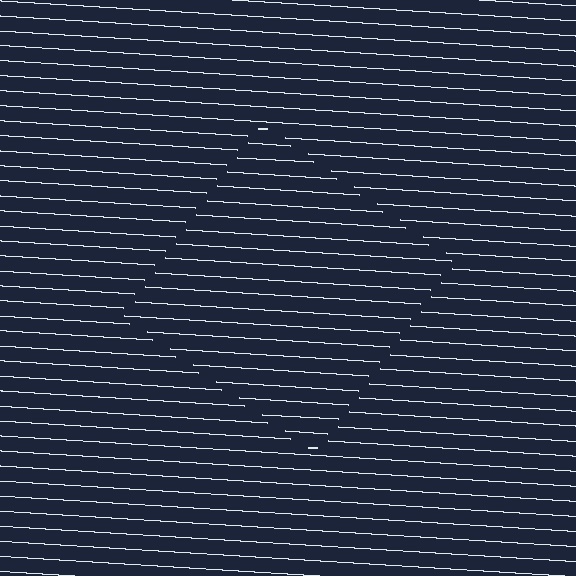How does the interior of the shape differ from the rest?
The interior of the shape contains the same grating, shifted by half a period — the contour is defined by the phase discontinuity where line-ends from the inner and outer gratings abut.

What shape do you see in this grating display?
An illusory square. The interior of the shape contains the same grating, shifted by half a period — the contour is defined by the phase discontinuity where line-ends from the inner and outer gratings abut.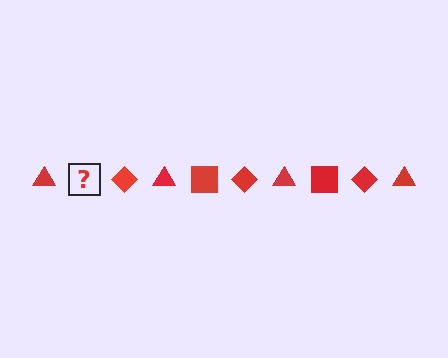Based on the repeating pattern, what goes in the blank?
The blank should be a red square.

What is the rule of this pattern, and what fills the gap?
The rule is that the pattern cycles through triangle, square, diamond shapes in red. The gap should be filled with a red square.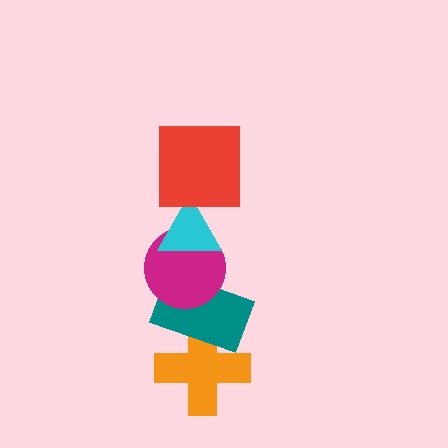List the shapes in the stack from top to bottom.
From top to bottom: the red square, the cyan triangle, the magenta circle, the teal rectangle, the orange cross.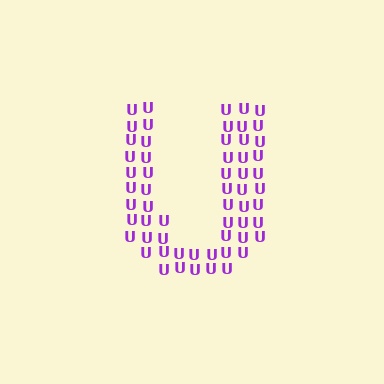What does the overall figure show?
The overall figure shows the letter U.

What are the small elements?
The small elements are letter U's.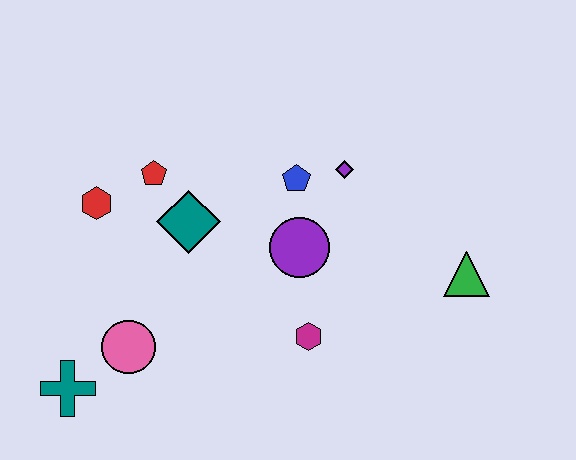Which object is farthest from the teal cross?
The green triangle is farthest from the teal cross.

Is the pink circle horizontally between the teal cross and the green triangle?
Yes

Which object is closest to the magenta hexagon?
The purple circle is closest to the magenta hexagon.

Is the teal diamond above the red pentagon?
No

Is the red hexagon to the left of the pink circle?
Yes